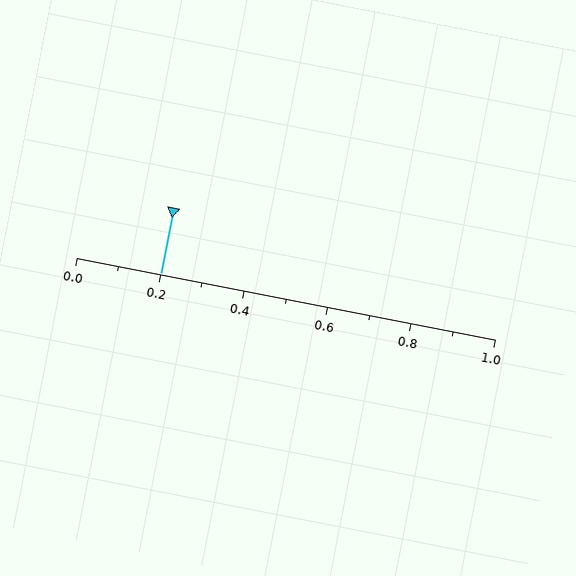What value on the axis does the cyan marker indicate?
The marker indicates approximately 0.2.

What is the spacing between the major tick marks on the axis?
The major ticks are spaced 0.2 apart.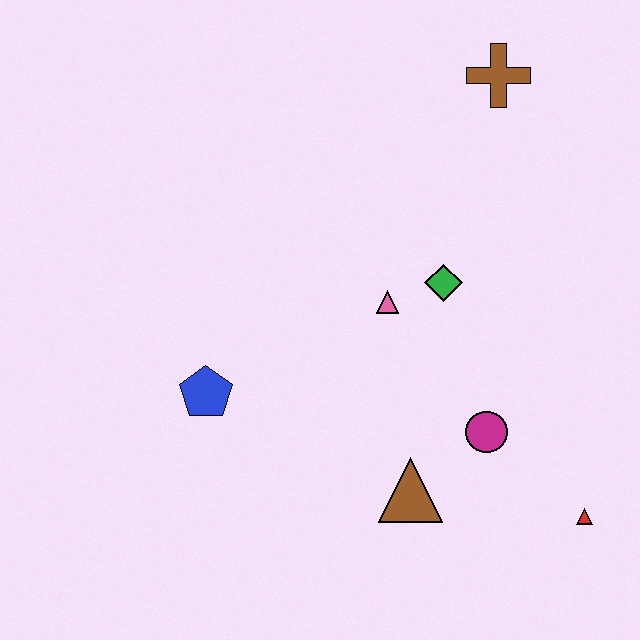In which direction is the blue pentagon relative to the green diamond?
The blue pentagon is to the left of the green diamond.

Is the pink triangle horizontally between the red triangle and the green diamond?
No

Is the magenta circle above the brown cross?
No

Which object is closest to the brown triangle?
The magenta circle is closest to the brown triangle.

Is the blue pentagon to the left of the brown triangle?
Yes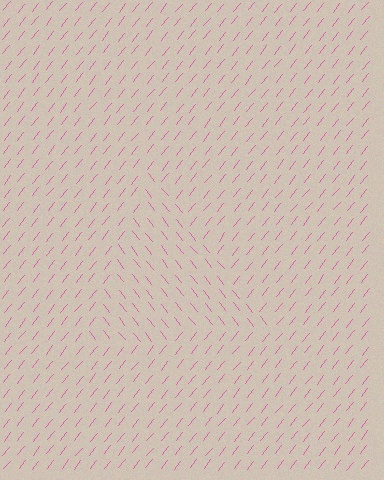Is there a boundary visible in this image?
Yes, there is a texture boundary formed by a change in line orientation.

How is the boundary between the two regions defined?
The boundary is defined purely by a change in line orientation (approximately 77 degrees difference). All lines are the same color and thickness.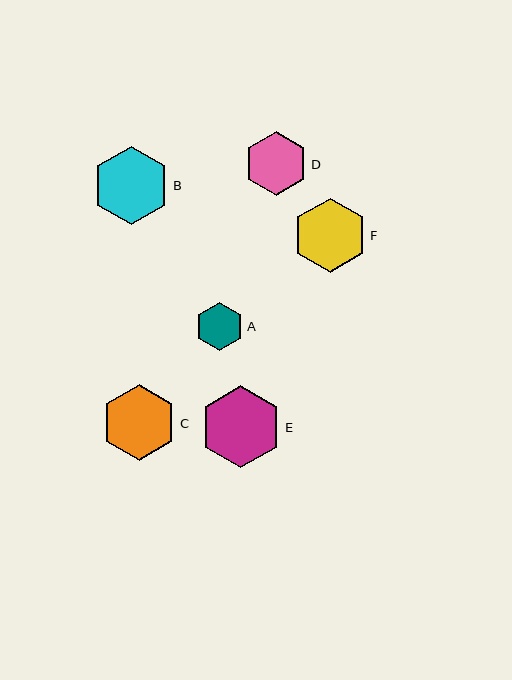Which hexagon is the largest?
Hexagon E is the largest with a size of approximately 82 pixels.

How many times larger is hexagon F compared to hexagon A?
Hexagon F is approximately 1.5 times the size of hexagon A.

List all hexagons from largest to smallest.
From largest to smallest: E, B, C, F, D, A.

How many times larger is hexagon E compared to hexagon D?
Hexagon E is approximately 1.3 times the size of hexagon D.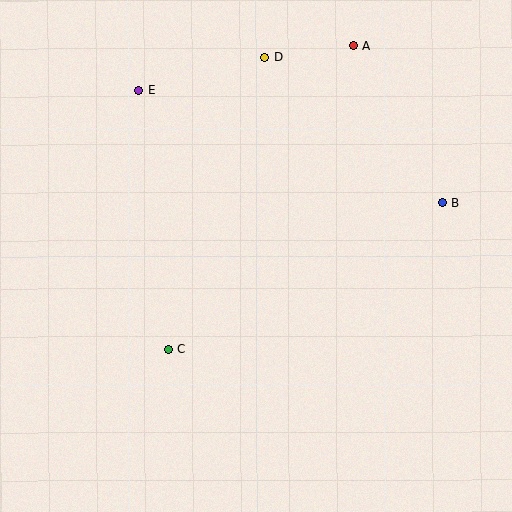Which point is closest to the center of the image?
Point C at (168, 349) is closest to the center.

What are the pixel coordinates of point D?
Point D is at (264, 57).